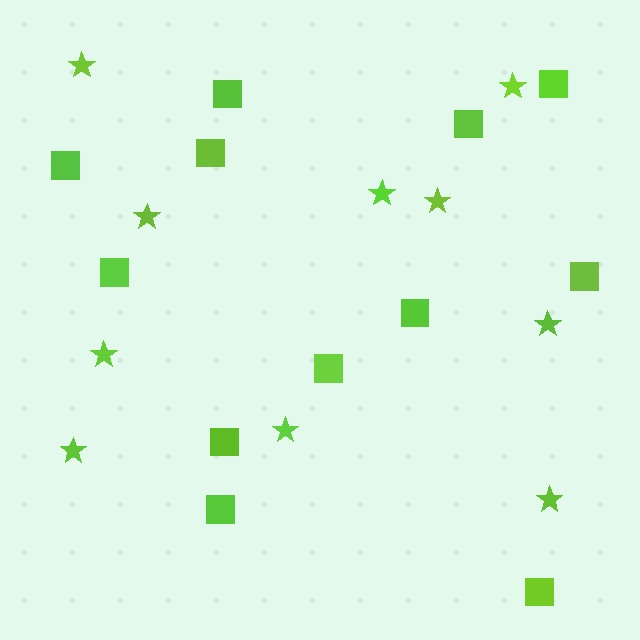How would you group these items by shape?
There are 2 groups: one group of stars (10) and one group of squares (12).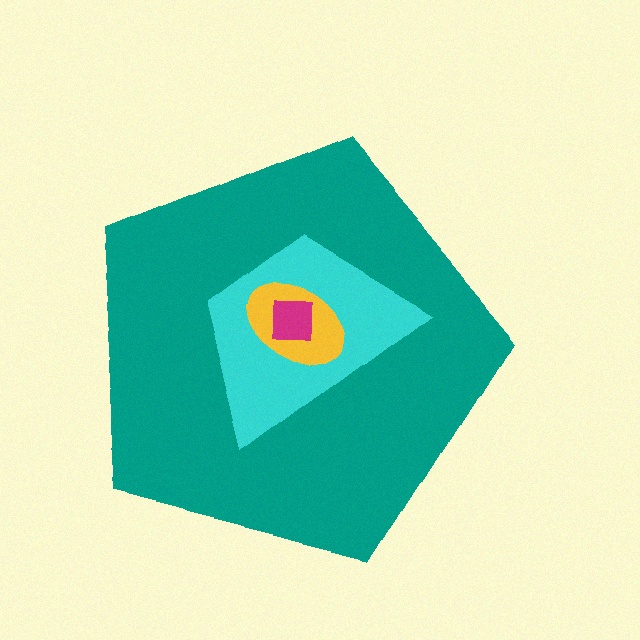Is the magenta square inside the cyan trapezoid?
Yes.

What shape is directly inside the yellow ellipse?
The magenta square.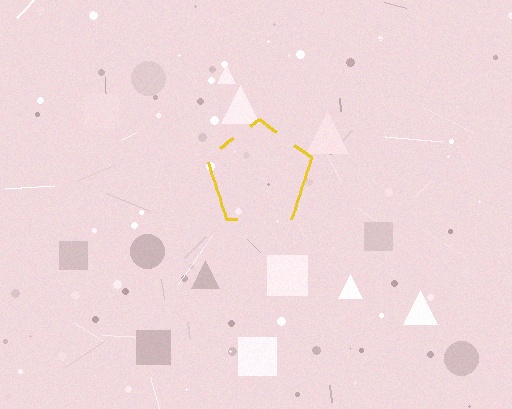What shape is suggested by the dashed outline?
The dashed outline suggests a pentagon.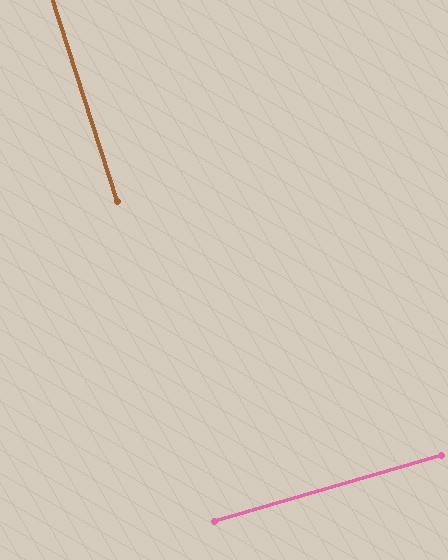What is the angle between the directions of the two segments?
Approximately 89 degrees.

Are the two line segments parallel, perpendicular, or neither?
Perpendicular — they meet at approximately 89°.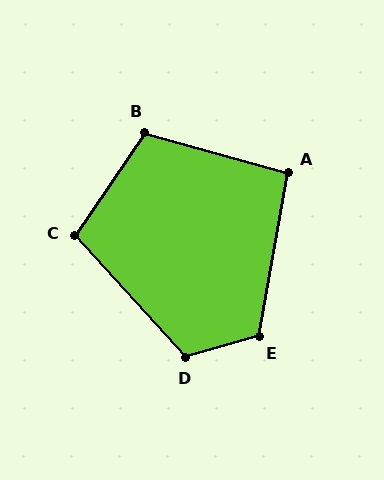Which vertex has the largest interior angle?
D, at approximately 116 degrees.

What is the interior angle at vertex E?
Approximately 116 degrees (obtuse).